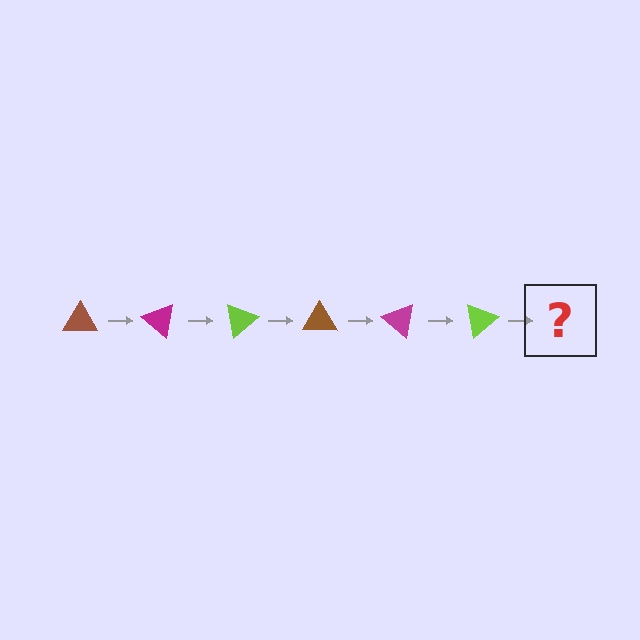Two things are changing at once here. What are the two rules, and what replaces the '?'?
The two rules are that it rotates 40 degrees each step and the color cycles through brown, magenta, and lime. The '?' should be a brown triangle, rotated 240 degrees from the start.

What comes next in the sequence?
The next element should be a brown triangle, rotated 240 degrees from the start.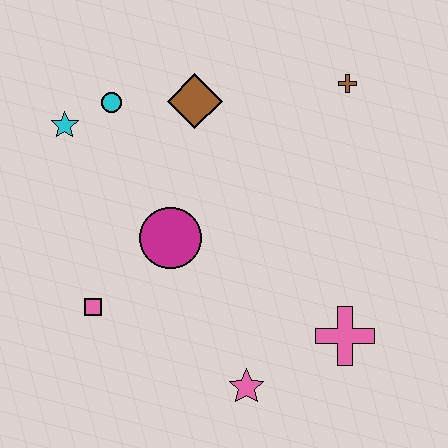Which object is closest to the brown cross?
The brown diamond is closest to the brown cross.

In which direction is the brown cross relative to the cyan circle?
The brown cross is to the right of the cyan circle.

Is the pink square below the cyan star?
Yes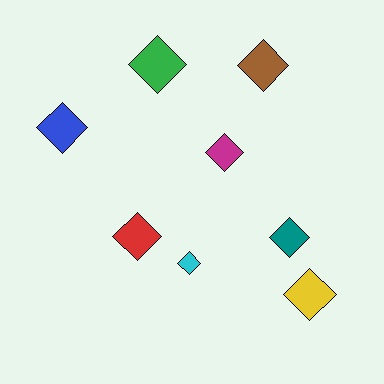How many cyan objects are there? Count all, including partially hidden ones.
There is 1 cyan object.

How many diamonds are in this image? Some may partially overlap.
There are 8 diamonds.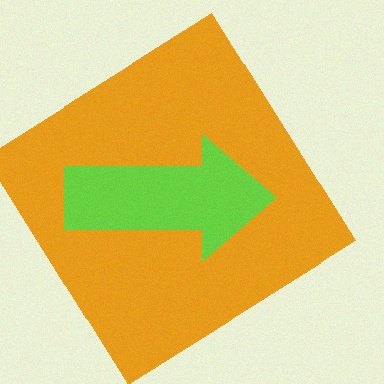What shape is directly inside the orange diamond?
The lime arrow.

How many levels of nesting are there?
2.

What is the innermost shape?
The lime arrow.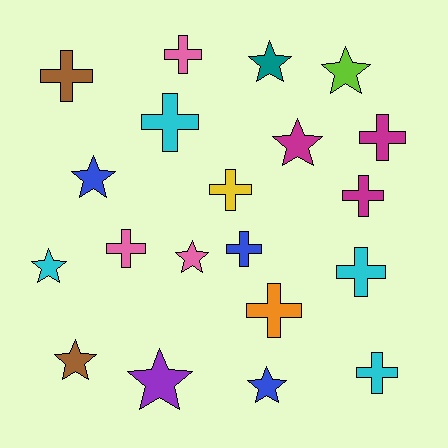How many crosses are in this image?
There are 11 crosses.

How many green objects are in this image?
There are no green objects.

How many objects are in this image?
There are 20 objects.